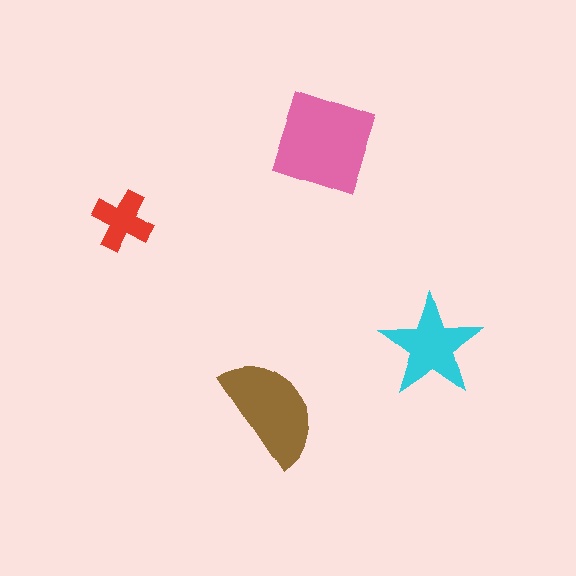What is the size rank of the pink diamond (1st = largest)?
1st.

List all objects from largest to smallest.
The pink diamond, the brown semicircle, the cyan star, the red cross.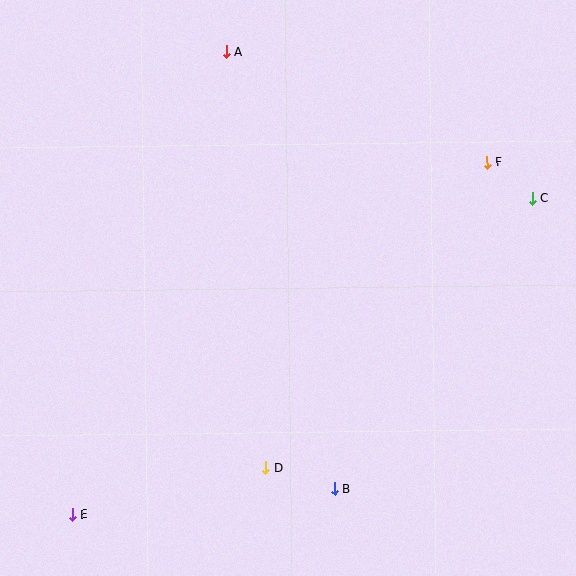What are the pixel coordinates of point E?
Point E is at (72, 514).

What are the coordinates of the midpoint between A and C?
The midpoint between A and C is at (379, 125).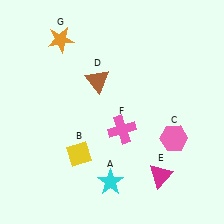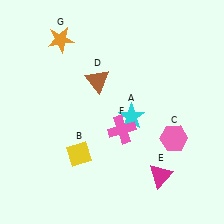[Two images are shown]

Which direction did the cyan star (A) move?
The cyan star (A) moved up.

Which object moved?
The cyan star (A) moved up.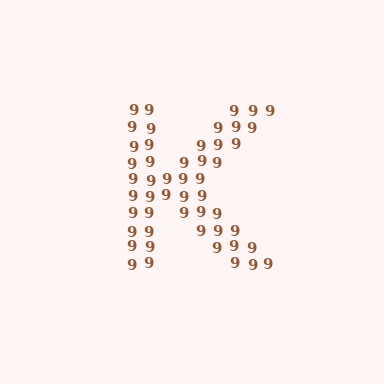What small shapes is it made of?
It is made of small digit 9's.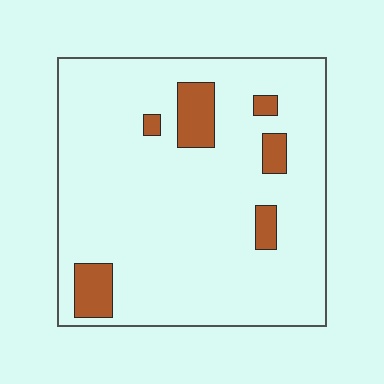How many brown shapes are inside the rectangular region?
6.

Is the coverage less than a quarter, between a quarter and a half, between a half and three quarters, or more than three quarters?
Less than a quarter.